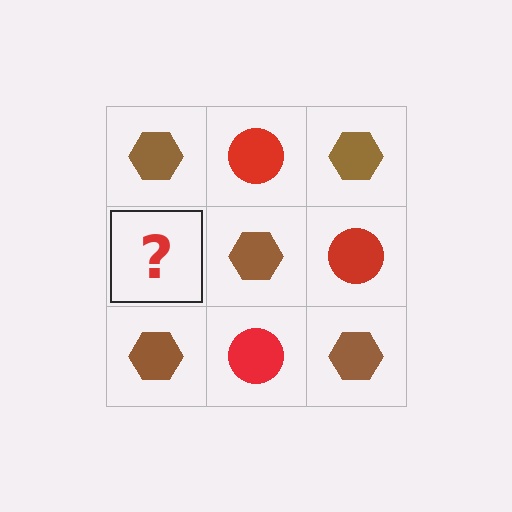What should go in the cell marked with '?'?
The missing cell should contain a red circle.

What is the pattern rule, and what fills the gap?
The rule is that it alternates brown hexagon and red circle in a checkerboard pattern. The gap should be filled with a red circle.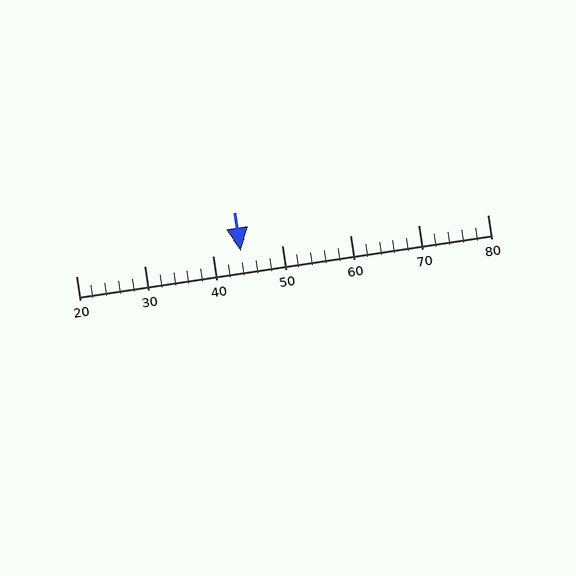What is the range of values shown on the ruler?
The ruler shows values from 20 to 80.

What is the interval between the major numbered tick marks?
The major tick marks are spaced 10 units apart.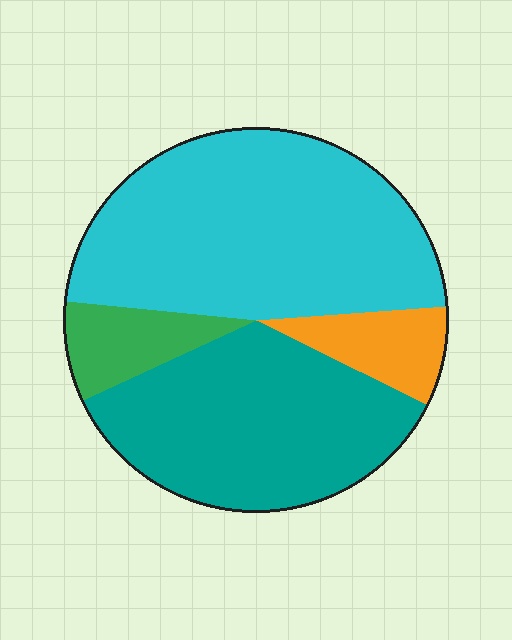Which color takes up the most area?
Cyan, at roughly 45%.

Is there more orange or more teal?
Teal.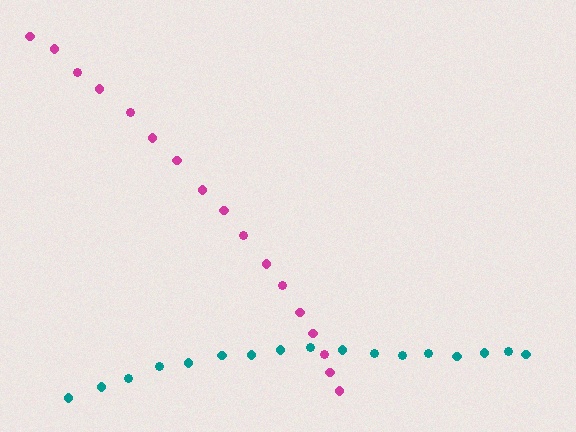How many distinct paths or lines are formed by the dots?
There are 2 distinct paths.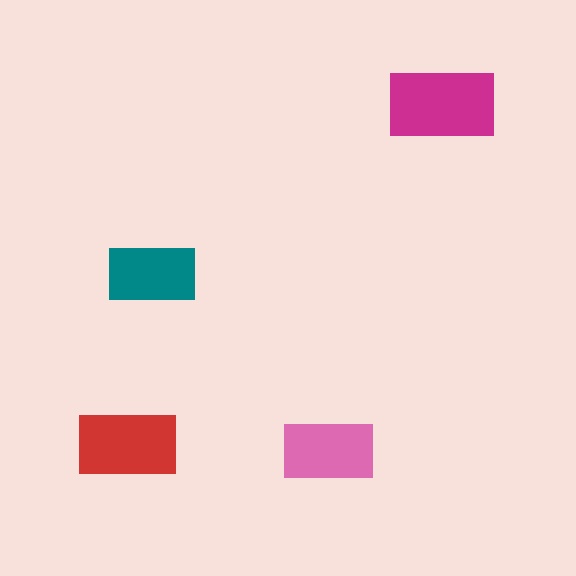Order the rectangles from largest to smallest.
the magenta one, the red one, the pink one, the teal one.